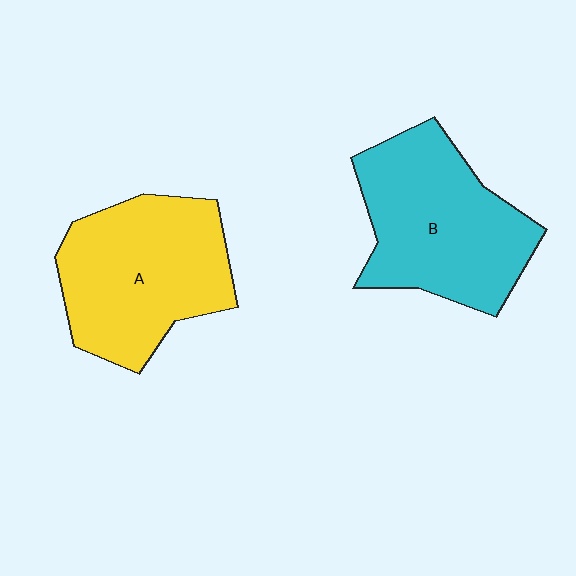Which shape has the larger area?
Shape B (cyan).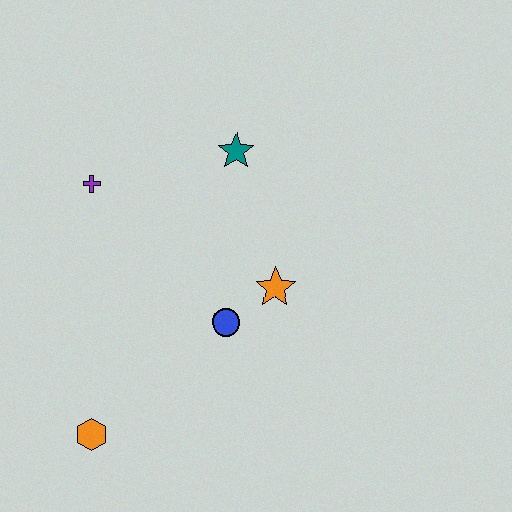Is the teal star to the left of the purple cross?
No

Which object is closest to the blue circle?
The orange star is closest to the blue circle.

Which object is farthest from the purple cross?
The orange hexagon is farthest from the purple cross.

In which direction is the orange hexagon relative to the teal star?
The orange hexagon is below the teal star.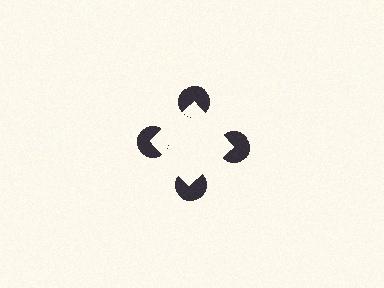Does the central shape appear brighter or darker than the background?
It typically appears slightly brighter than the background, even though no actual brightness change is drawn.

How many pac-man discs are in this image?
There are 4 — one at each vertex of the illusory square.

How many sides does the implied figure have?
4 sides.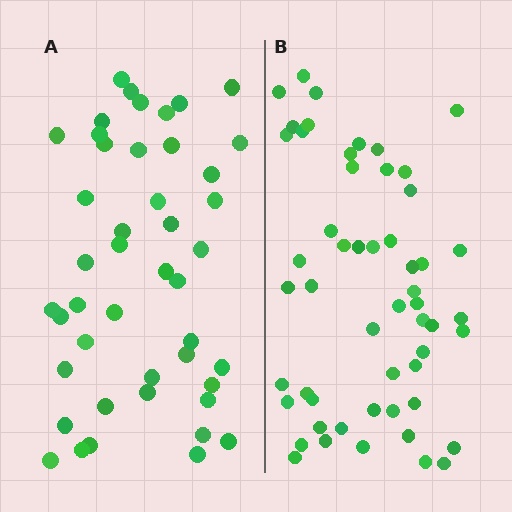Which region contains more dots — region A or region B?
Region B (the right region) has more dots.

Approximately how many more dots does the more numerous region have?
Region B has roughly 8 or so more dots than region A.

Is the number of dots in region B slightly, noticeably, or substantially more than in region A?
Region B has only slightly more — the two regions are fairly close. The ratio is roughly 1.2 to 1.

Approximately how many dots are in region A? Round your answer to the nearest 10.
About 40 dots. (The exact count is 45, which rounds to 40.)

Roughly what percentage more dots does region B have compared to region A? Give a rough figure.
About 20% more.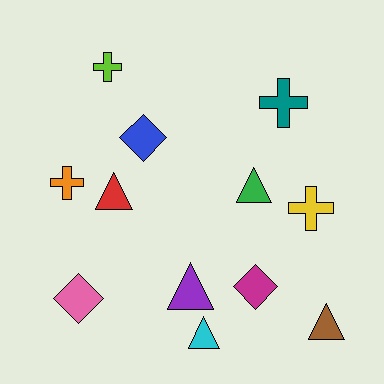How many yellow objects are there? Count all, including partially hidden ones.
There is 1 yellow object.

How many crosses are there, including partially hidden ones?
There are 4 crosses.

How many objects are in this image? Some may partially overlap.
There are 12 objects.